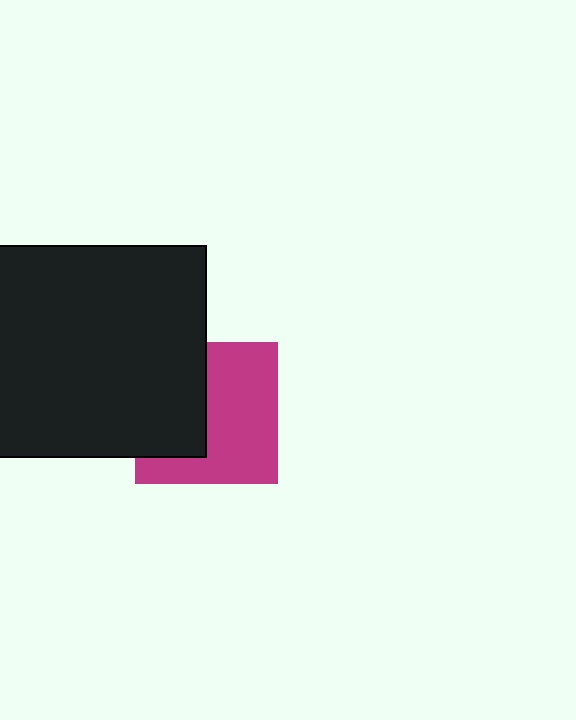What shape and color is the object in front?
The object in front is a black rectangle.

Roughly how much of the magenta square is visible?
About half of it is visible (roughly 59%).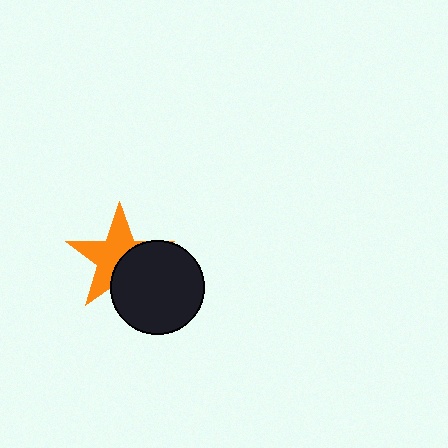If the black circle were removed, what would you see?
You would see the complete orange star.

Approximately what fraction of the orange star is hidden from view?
Roughly 42% of the orange star is hidden behind the black circle.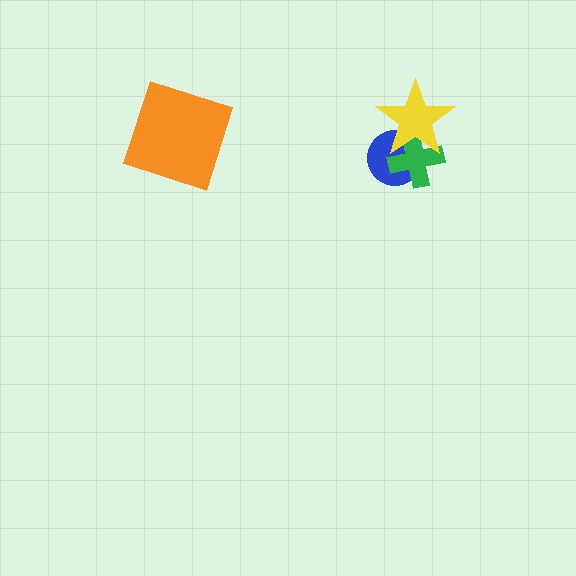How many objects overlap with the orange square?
0 objects overlap with the orange square.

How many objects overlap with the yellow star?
2 objects overlap with the yellow star.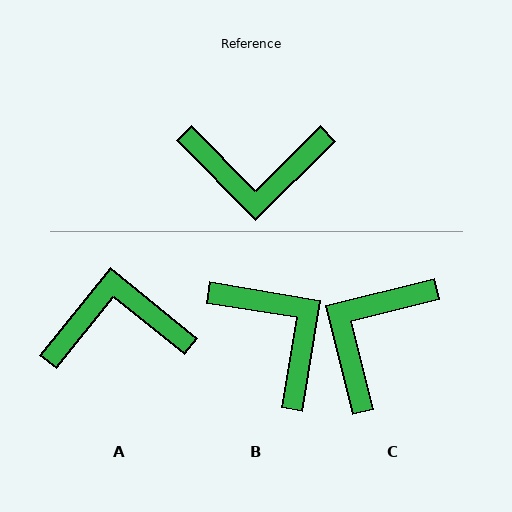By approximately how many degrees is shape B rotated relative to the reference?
Approximately 126 degrees counter-clockwise.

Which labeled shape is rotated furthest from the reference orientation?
A, about 174 degrees away.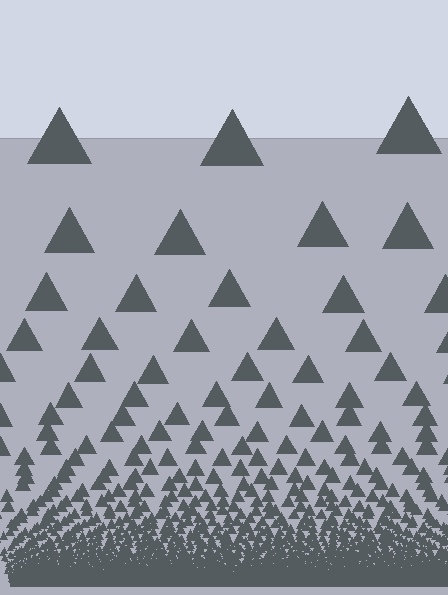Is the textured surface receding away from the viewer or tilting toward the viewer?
The surface appears to tilt toward the viewer. Texture elements get larger and sparser toward the top.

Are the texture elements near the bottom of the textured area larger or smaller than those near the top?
Smaller. The gradient is inverted — elements near the bottom are smaller and denser.